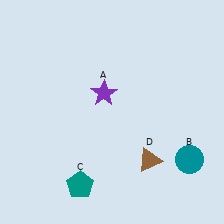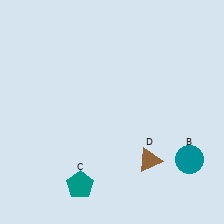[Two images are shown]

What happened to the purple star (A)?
The purple star (A) was removed in Image 2. It was in the top-left area of Image 1.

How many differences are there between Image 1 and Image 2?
There is 1 difference between the two images.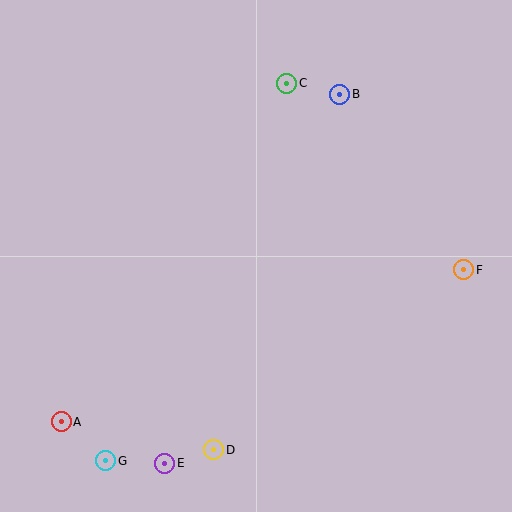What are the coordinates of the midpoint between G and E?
The midpoint between G and E is at (135, 462).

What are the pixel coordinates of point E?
Point E is at (165, 463).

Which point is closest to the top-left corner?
Point C is closest to the top-left corner.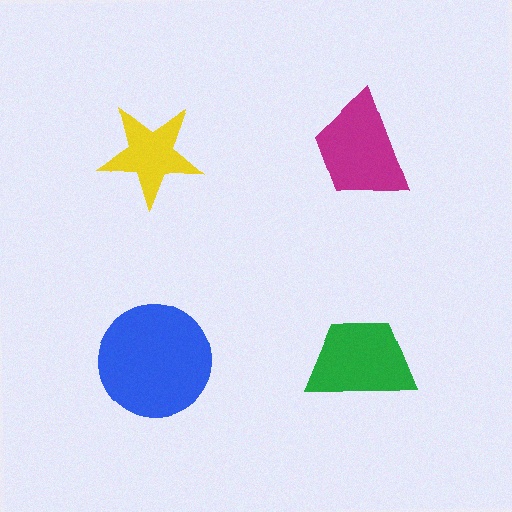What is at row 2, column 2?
A green trapezoid.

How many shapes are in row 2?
2 shapes.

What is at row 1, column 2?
A magenta trapezoid.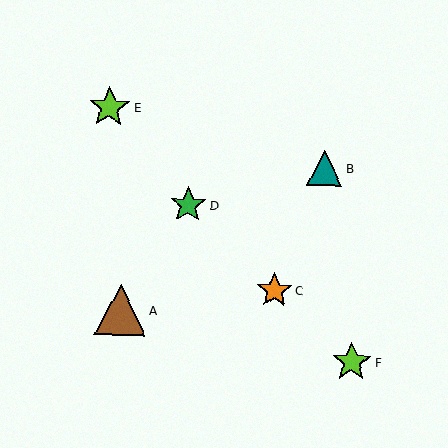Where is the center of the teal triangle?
The center of the teal triangle is at (325, 168).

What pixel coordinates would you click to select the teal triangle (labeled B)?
Click at (325, 168) to select the teal triangle B.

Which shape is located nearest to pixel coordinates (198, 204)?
The green star (labeled D) at (188, 205) is nearest to that location.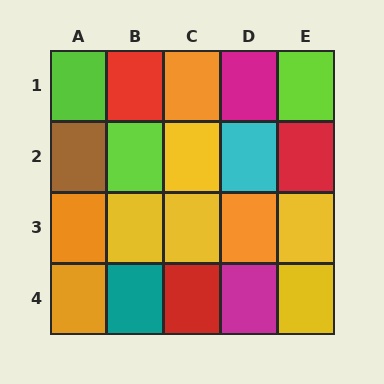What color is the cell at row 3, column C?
Yellow.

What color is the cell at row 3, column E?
Yellow.